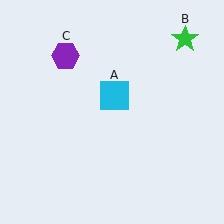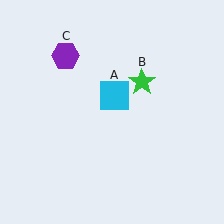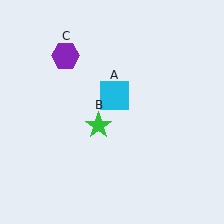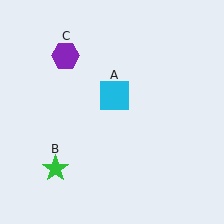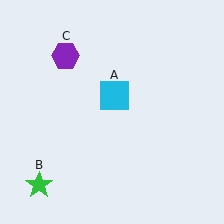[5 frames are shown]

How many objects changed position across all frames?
1 object changed position: green star (object B).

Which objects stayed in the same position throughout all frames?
Cyan square (object A) and purple hexagon (object C) remained stationary.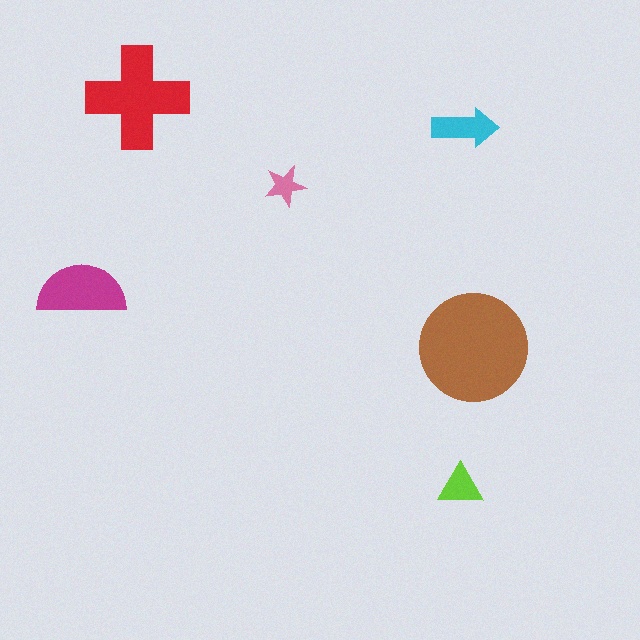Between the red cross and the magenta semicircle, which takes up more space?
The red cross.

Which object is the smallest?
The pink star.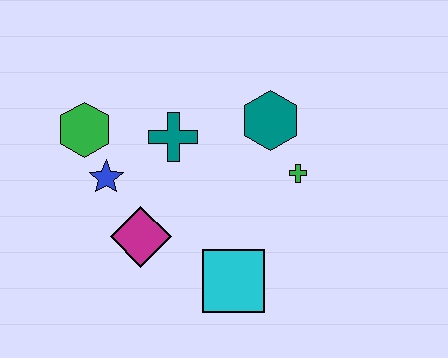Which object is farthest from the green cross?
The green hexagon is farthest from the green cross.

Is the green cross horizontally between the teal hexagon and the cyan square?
No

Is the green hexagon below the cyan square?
No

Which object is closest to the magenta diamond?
The blue star is closest to the magenta diamond.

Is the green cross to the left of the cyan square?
No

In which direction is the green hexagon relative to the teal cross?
The green hexagon is to the left of the teal cross.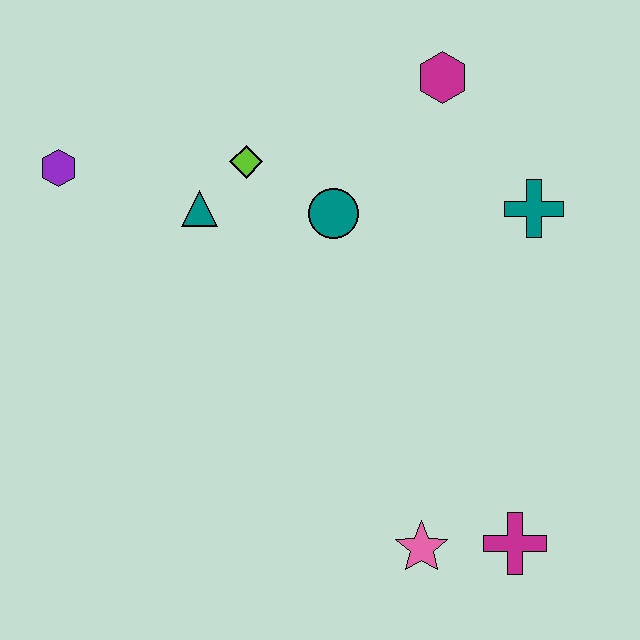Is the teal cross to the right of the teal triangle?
Yes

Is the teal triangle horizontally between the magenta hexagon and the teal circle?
No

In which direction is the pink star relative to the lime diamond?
The pink star is below the lime diamond.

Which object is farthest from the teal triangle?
The magenta cross is farthest from the teal triangle.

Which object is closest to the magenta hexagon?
The teal cross is closest to the magenta hexagon.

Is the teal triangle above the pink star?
Yes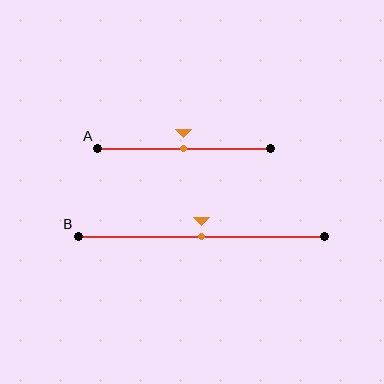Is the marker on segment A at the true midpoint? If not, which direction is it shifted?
Yes, the marker on segment A is at the true midpoint.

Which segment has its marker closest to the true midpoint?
Segment A has its marker closest to the true midpoint.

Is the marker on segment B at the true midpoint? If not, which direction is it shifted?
Yes, the marker on segment B is at the true midpoint.